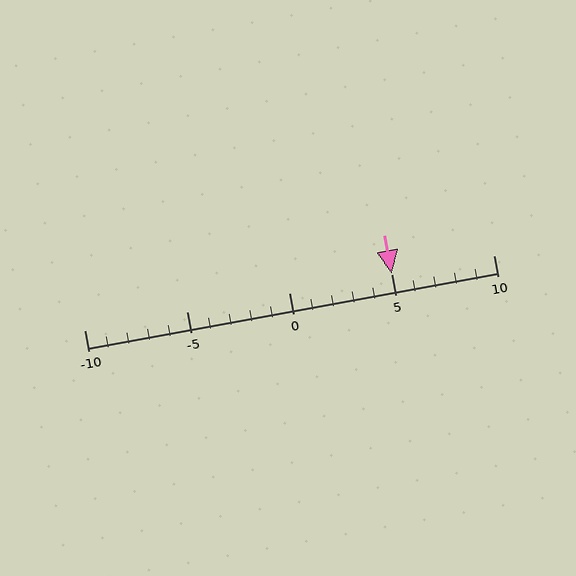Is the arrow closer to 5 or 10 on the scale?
The arrow is closer to 5.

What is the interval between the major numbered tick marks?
The major tick marks are spaced 5 units apart.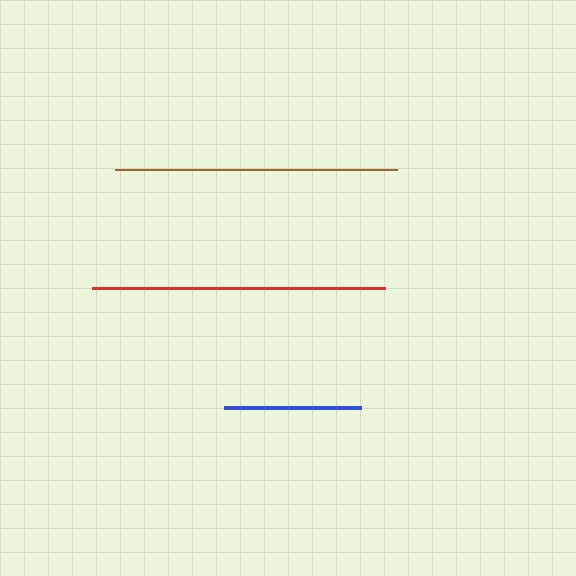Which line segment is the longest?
The red line is the longest at approximately 293 pixels.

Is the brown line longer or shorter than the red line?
The red line is longer than the brown line.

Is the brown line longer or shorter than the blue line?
The brown line is longer than the blue line.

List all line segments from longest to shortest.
From longest to shortest: red, brown, blue.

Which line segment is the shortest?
The blue line is the shortest at approximately 137 pixels.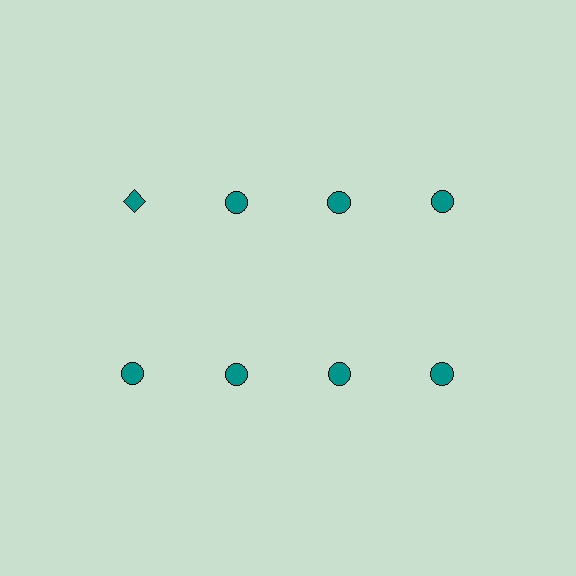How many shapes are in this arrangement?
There are 8 shapes arranged in a grid pattern.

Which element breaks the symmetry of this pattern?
The teal diamond in the top row, leftmost column breaks the symmetry. All other shapes are teal circles.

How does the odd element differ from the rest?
It has a different shape: diamond instead of circle.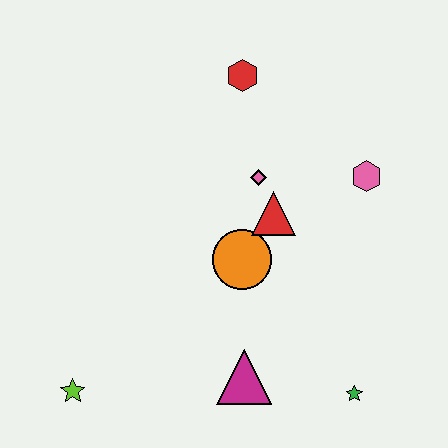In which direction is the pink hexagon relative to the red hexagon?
The pink hexagon is to the right of the red hexagon.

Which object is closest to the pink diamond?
The red triangle is closest to the pink diamond.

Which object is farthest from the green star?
The red hexagon is farthest from the green star.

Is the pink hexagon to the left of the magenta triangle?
No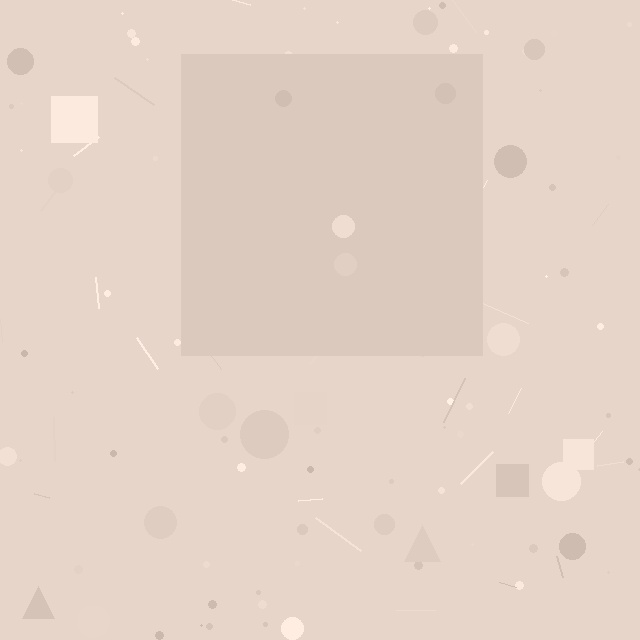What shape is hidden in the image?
A square is hidden in the image.